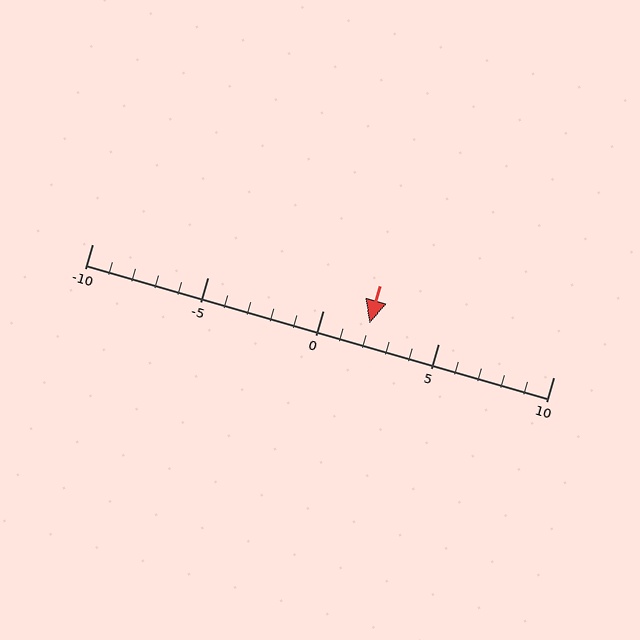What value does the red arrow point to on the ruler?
The red arrow points to approximately 2.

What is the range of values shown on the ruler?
The ruler shows values from -10 to 10.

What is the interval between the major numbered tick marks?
The major tick marks are spaced 5 units apart.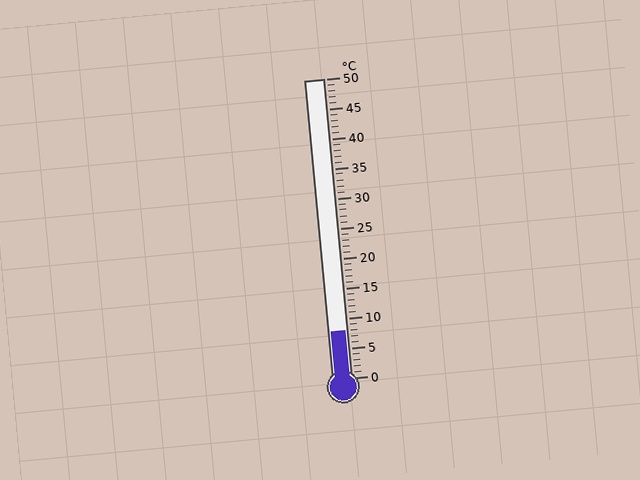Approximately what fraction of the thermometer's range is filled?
The thermometer is filled to approximately 15% of its range.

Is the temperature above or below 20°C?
The temperature is below 20°C.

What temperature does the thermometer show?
The thermometer shows approximately 8°C.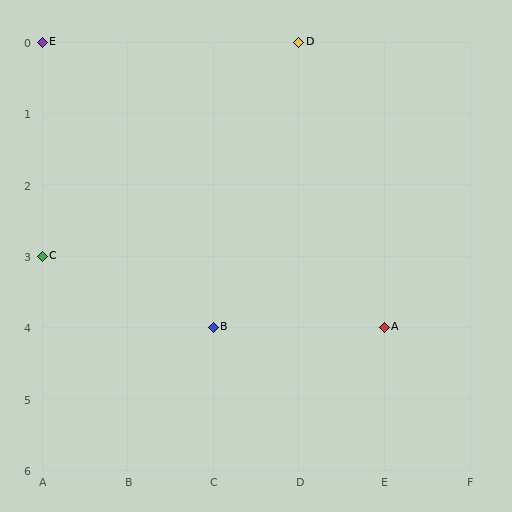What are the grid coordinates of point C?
Point C is at grid coordinates (A, 3).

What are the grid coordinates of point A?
Point A is at grid coordinates (E, 4).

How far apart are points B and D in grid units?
Points B and D are 1 column and 4 rows apart (about 4.1 grid units diagonally).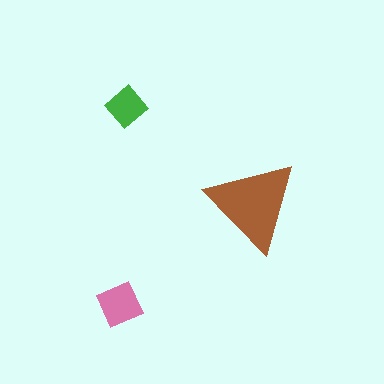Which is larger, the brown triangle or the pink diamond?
The brown triangle.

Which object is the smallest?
The green diamond.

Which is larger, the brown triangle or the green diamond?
The brown triangle.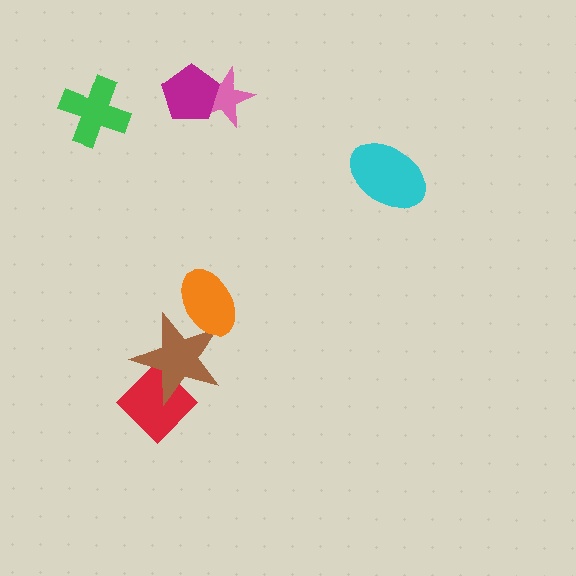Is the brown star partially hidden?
Yes, it is partially covered by another shape.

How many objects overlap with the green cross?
0 objects overlap with the green cross.